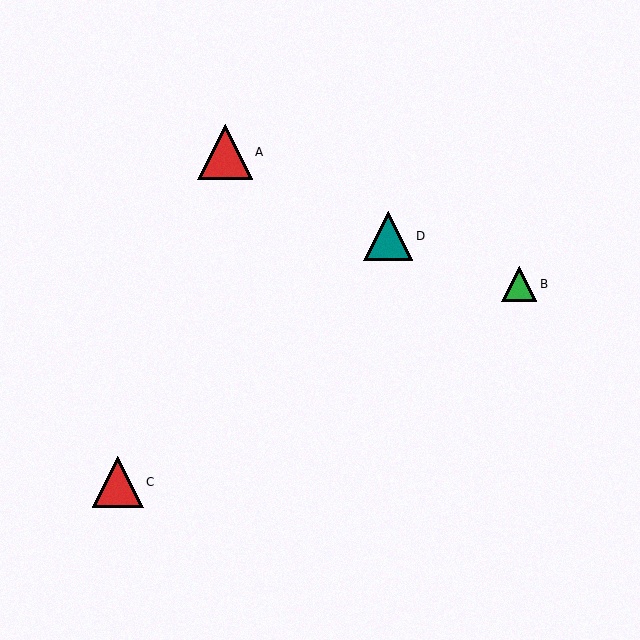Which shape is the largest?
The red triangle (labeled A) is the largest.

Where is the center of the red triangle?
The center of the red triangle is at (118, 482).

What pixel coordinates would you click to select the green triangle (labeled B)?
Click at (519, 284) to select the green triangle B.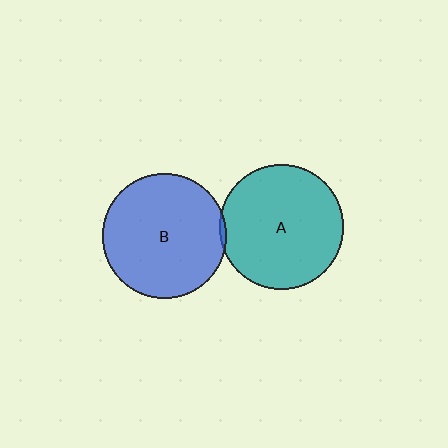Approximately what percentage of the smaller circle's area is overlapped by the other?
Approximately 5%.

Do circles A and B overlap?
Yes.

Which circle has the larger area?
Circle A (teal).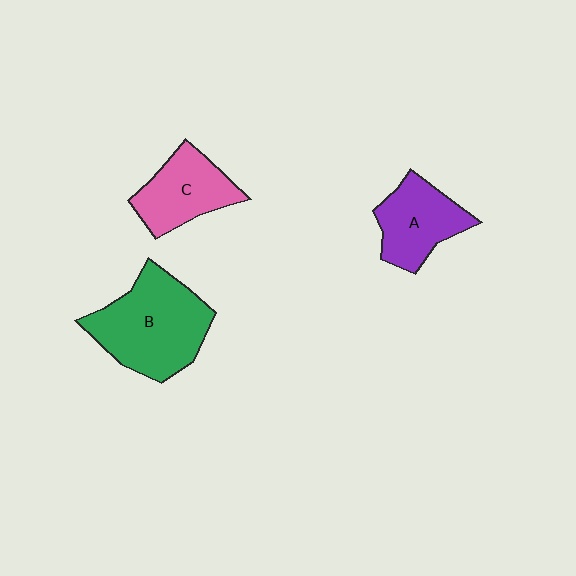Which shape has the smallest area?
Shape A (purple).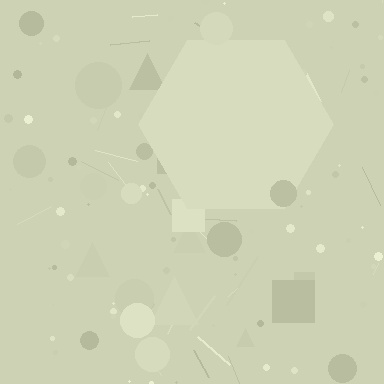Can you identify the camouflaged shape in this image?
The camouflaged shape is a hexagon.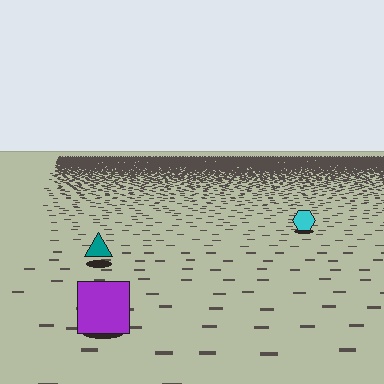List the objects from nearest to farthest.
From nearest to farthest: the purple square, the teal triangle, the cyan hexagon.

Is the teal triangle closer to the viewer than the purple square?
No. The purple square is closer — you can tell from the texture gradient: the ground texture is coarser near it.